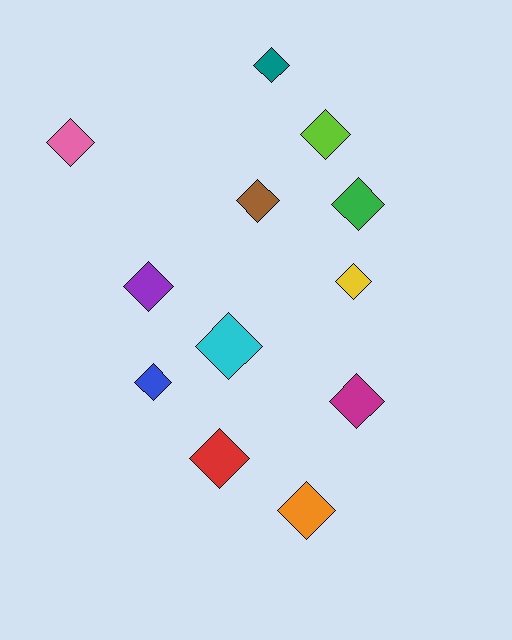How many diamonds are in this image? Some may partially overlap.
There are 12 diamonds.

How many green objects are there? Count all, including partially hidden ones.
There is 1 green object.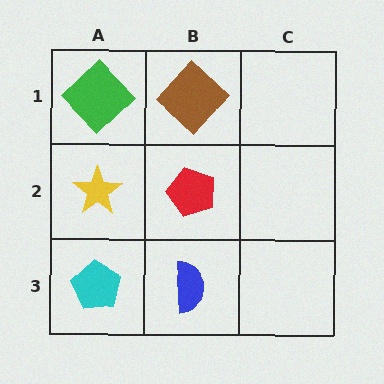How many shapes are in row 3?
2 shapes.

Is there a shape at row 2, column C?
No, that cell is empty.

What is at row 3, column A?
A cyan pentagon.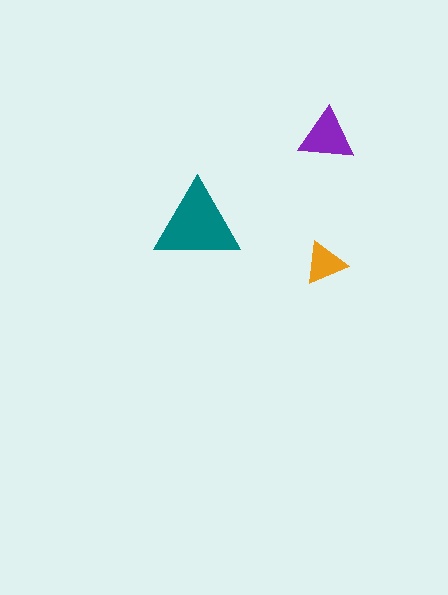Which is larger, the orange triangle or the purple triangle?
The purple one.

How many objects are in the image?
There are 3 objects in the image.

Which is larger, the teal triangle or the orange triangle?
The teal one.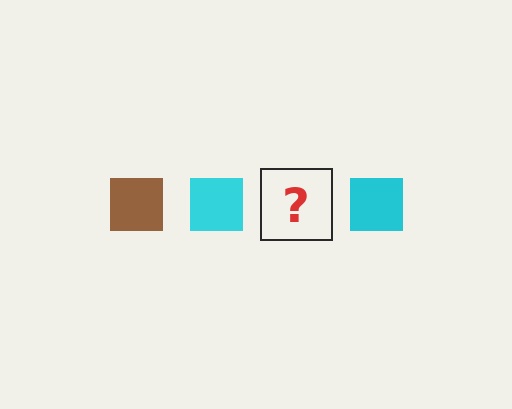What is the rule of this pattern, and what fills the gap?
The rule is that the pattern cycles through brown, cyan squares. The gap should be filled with a brown square.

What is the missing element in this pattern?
The missing element is a brown square.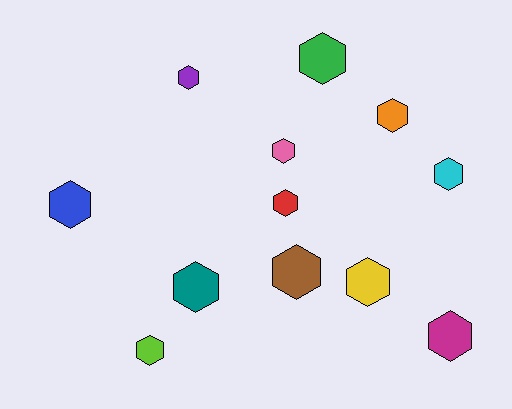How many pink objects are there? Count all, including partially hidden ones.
There is 1 pink object.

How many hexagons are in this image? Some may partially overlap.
There are 12 hexagons.